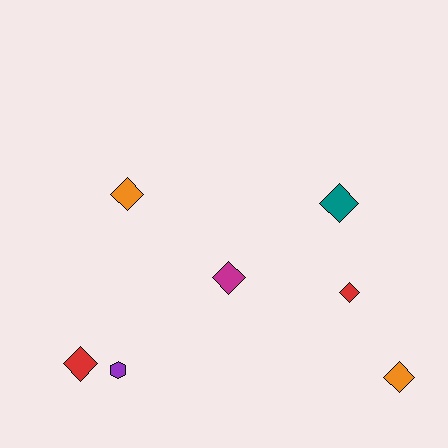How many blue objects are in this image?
There are no blue objects.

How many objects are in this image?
There are 7 objects.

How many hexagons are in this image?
There is 1 hexagon.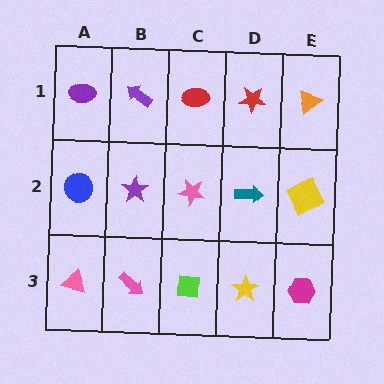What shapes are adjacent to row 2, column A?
A purple ellipse (row 1, column A), a pink triangle (row 3, column A), a purple star (row 2, column B).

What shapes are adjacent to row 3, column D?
A teal arrow (row 2, column D), a lime square (row 3, column C), a magenta hexagon (row 3, column E).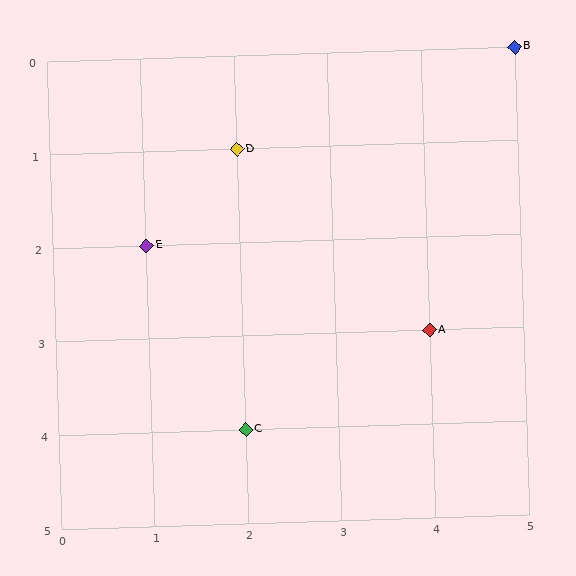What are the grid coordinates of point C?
Point C is at grid coordinates (2, 4).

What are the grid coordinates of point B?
Point B is at grid coordinates (5, 0).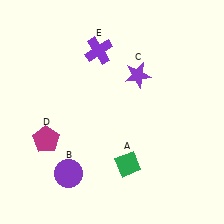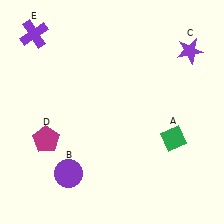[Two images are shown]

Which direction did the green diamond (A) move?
The green diamond (A) moved right.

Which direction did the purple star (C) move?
The purple star (C) moved right.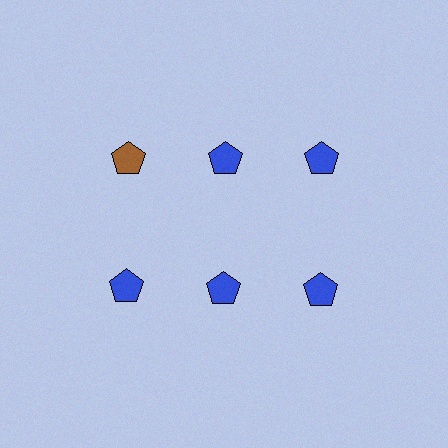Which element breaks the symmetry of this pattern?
The brown pentagon in the top row, leftmost column breaks the symmetry. All other shapes are blue pentagons.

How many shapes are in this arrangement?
There are 6 shapes arranged in a grid pattern.